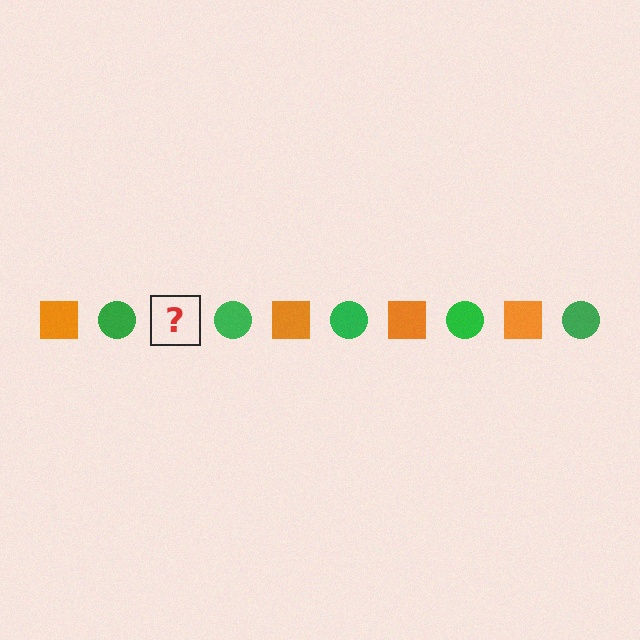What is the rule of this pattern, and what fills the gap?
The rule is that the pattern alternates between orange square and green circle. The gap should be filled with an orange square.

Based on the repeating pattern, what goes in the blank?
The blank should be an orange square.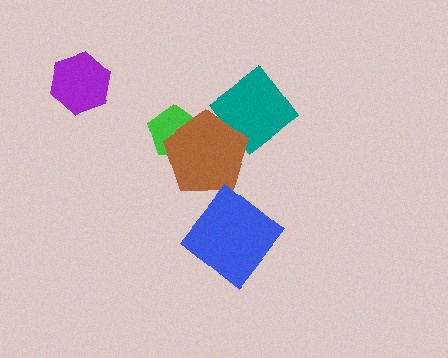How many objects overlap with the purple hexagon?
0 objects overlap with the purple hexagon.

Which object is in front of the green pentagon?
The brown pentagon is in front of the green pentagon.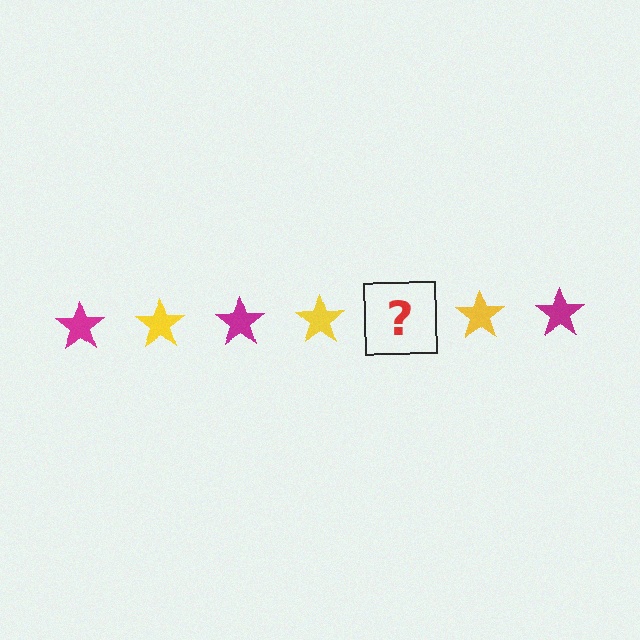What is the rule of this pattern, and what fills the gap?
The rule is that the pattern cycles through magenta, yellow stars. The gap should be filled with a magenta star.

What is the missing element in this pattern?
The missing element is a magenta star.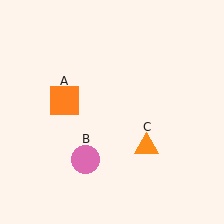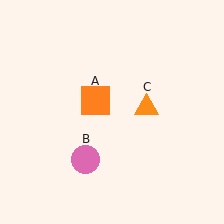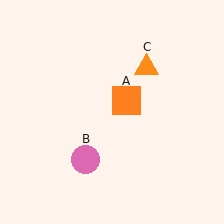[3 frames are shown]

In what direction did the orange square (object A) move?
The orange square (object A) moved right.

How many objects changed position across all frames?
2 objects changed position: orange square (object A), orange triangle (object C).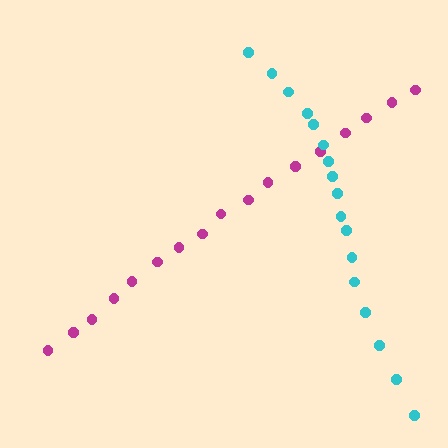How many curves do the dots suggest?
There are 2 distinct paths.